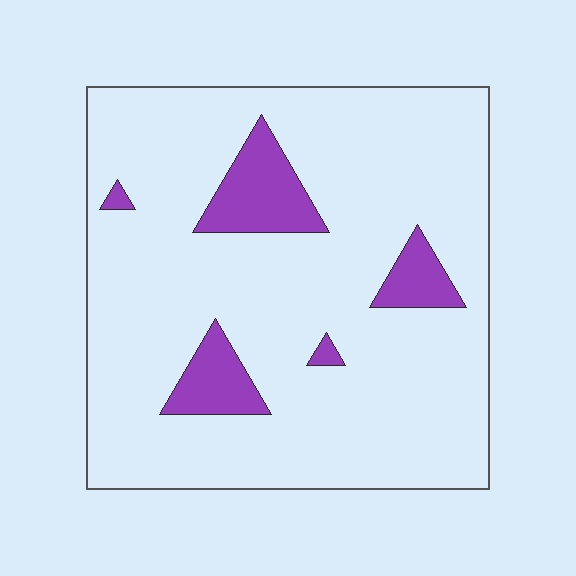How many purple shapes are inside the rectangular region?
5.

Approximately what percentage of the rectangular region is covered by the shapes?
Approximately 10%.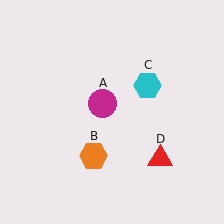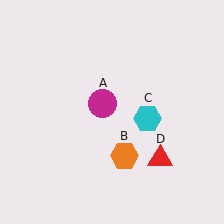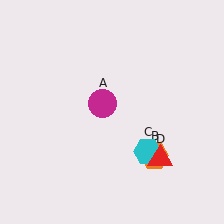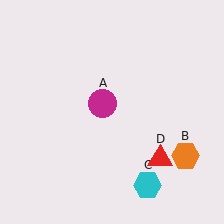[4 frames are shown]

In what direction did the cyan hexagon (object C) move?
The cyan hexagon (object C) moved down.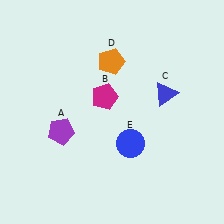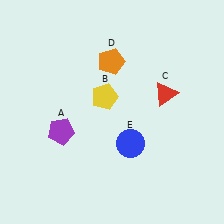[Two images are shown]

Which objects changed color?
B changed from magenta to yellow. C changed from blue to red.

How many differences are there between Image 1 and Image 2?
There are 2 differences between the two images.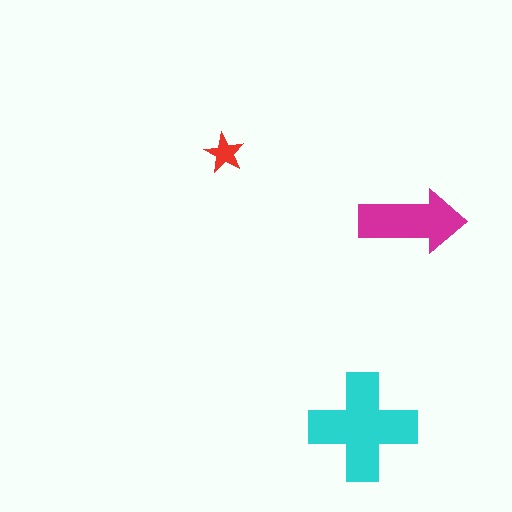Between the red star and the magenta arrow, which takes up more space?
The magenta arrow.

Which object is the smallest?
The red star.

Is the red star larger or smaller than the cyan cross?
Smaller.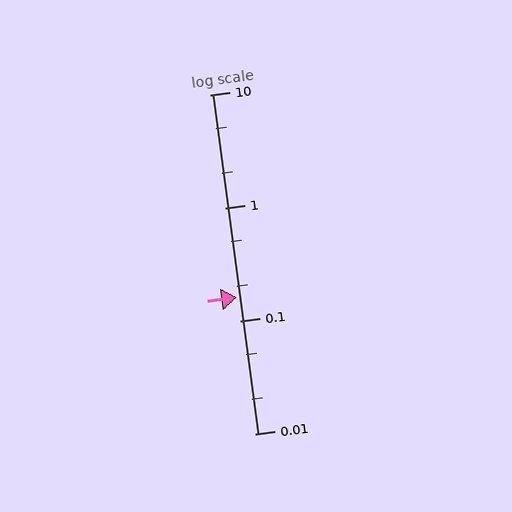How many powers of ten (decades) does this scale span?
The scale spans 3 decades, from 0.01 to 10.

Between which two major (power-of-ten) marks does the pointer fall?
The pointer is between 0.1 and 1.